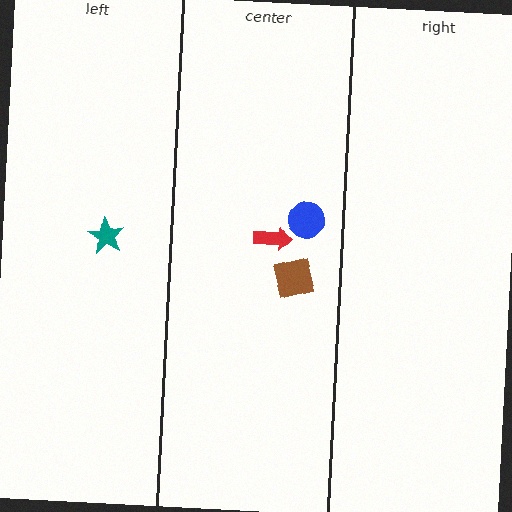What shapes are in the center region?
The brown square, the blue circle, the red arrow.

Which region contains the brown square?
The center region.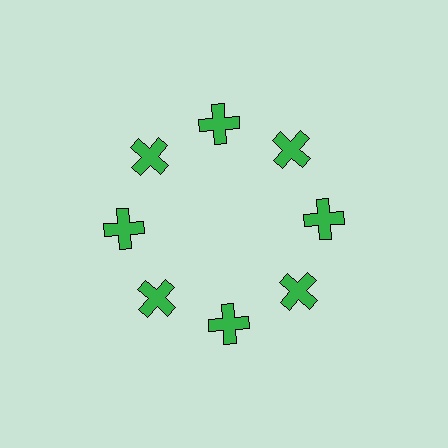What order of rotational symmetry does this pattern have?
This pattern has 8-fold rotational symmetry.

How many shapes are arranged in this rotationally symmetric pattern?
There are 8 shapes, arranged in 8 groups of 1.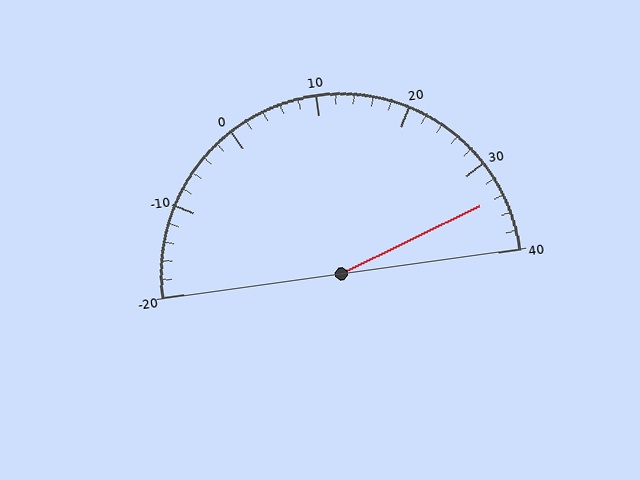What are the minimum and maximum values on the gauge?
The gauge ranges from -20 to 40.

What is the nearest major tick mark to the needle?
The nearest major tick mark is 30.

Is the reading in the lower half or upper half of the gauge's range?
The reading is in the upper half of the range (-20 to 40).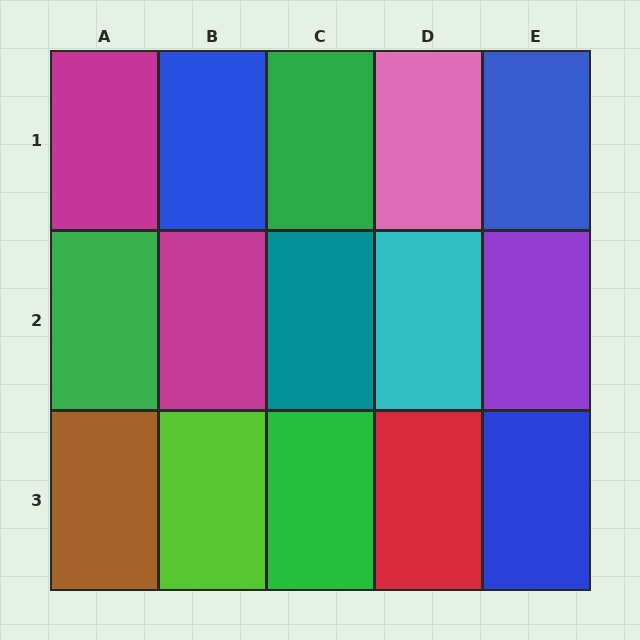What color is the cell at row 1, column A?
Magenta.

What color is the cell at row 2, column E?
Purple.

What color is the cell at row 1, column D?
Pink.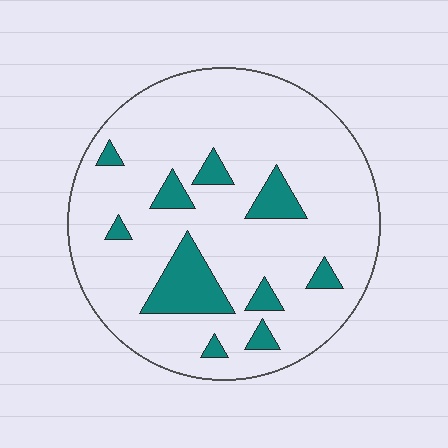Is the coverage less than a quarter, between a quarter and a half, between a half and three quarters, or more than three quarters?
Less than a quarter.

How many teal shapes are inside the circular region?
10.